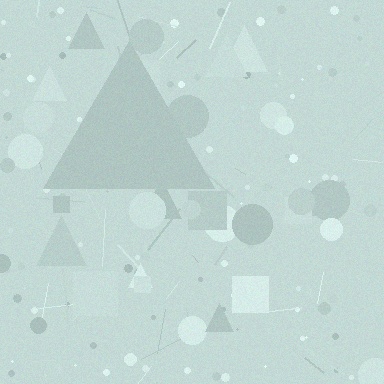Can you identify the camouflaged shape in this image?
The camouflaged shape is a triangle.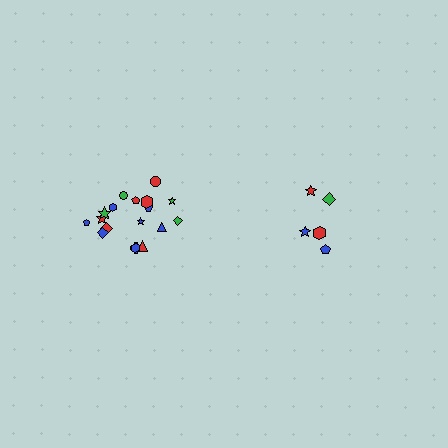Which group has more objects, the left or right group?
The left group.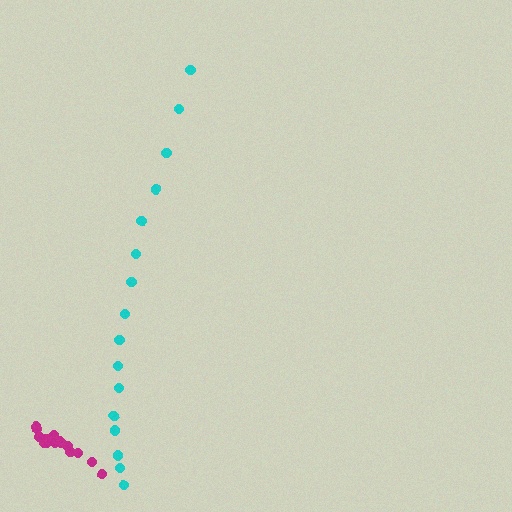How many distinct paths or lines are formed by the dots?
There are 2 distinct paths.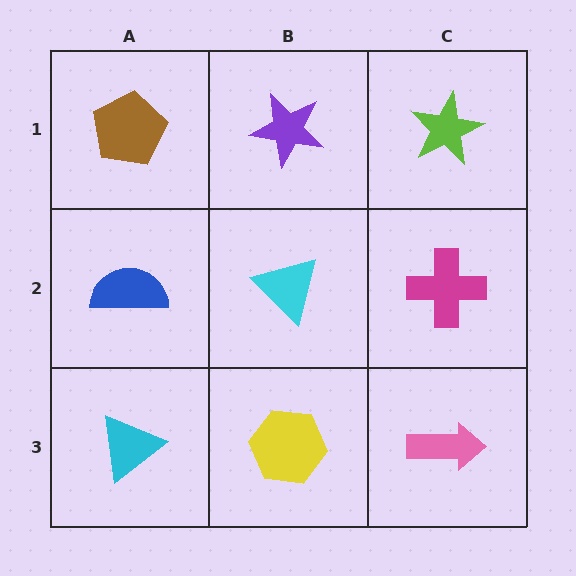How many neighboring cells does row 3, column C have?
2.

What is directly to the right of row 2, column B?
A magenta cross.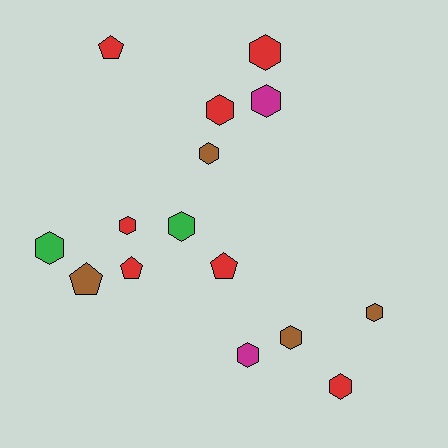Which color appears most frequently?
Red, with 7 objects.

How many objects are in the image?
There are 15 objects.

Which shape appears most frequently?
Hexagon, with 11 objects.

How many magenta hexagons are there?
There are 2 magenta hexagons.